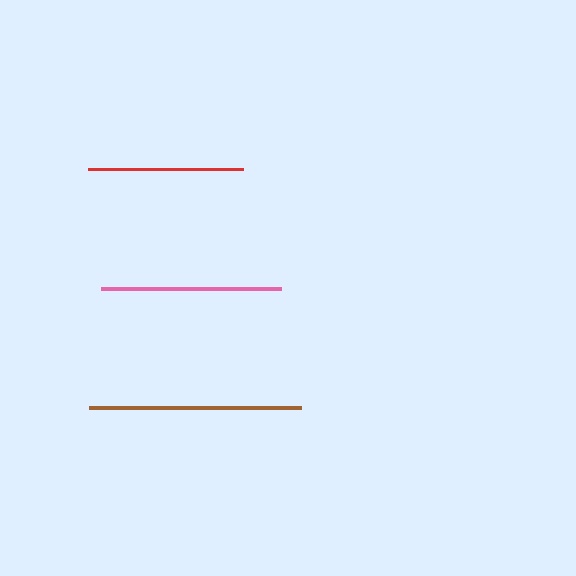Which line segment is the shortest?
The red line is the shortest at approximately 155 pixels.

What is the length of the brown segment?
The brown segment is approximately 212 pixels long.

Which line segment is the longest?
The brown line is the longest at approximately 212 pixels.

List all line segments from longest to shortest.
From longest to shortest: brown, pink, red.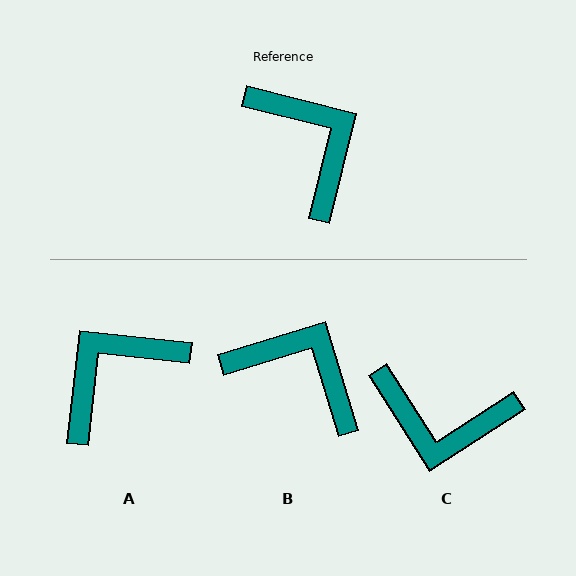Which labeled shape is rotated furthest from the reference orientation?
C, about 133 degrees away.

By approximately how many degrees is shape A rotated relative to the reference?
Approximately 98 degrees counter-clockwise.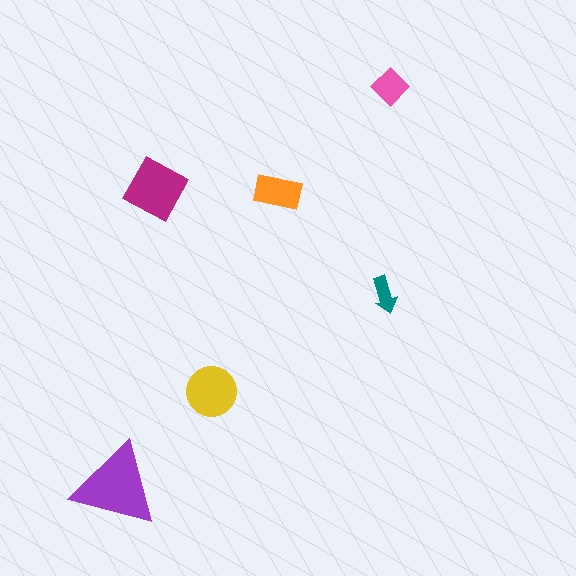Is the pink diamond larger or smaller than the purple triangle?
Smaller.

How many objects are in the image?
There are 6 objects in the image.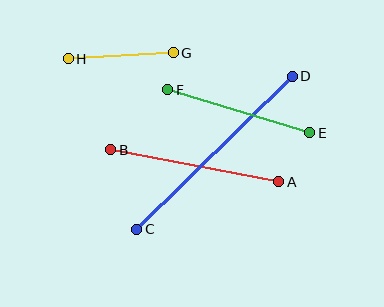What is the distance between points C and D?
The distance is approximately 218 pixels.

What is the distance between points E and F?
The distance is approximately 148 pixels.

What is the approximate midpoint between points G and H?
The midpoint is at approximately (121, 56) pixels.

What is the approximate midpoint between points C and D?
The midpoint is at approximately (215, 153) pixels.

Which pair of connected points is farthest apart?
Points C and D are farthest apart.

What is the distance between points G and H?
The distance is approximately 105 pixels.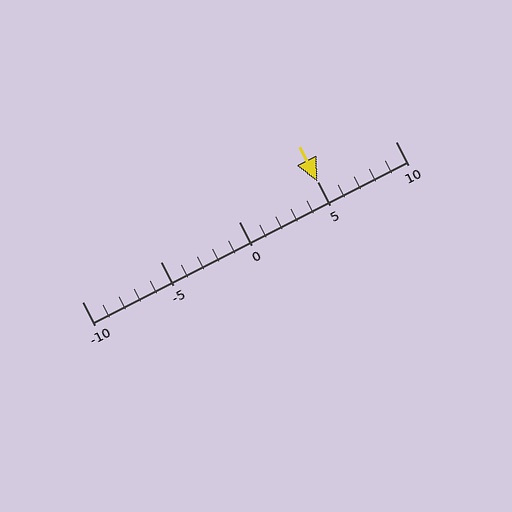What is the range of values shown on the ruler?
The ruler shows values from -10 to 10.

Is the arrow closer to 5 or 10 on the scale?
The arrow is closer to 5.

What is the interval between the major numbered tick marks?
The major tick marks are spaced 5 units apart.